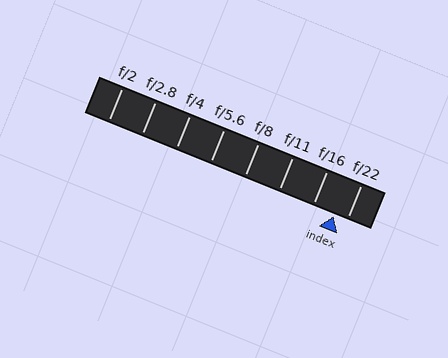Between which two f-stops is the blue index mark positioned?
The index mark is between f/16 and f/22.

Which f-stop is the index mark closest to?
The index mark is closest to f/22.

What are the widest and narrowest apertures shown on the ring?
The widest aperture shown is f/2 and the narrowest is f/22.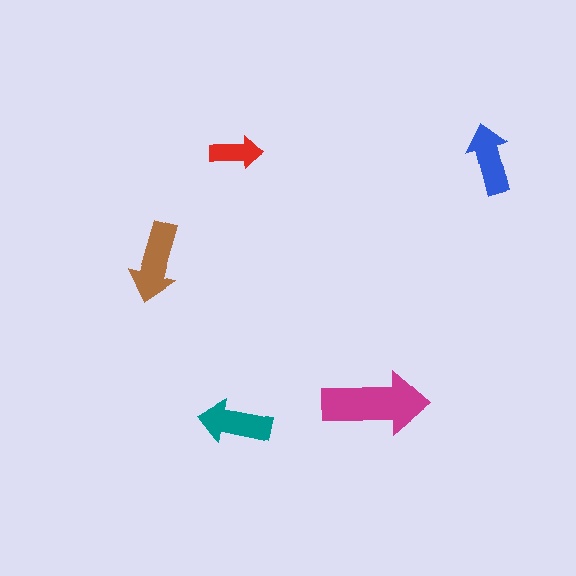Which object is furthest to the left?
The brown arrow is leftmost.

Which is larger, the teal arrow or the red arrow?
The teal one.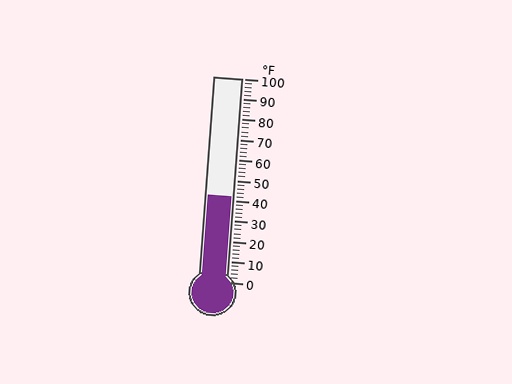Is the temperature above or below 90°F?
The temperature is below 90°F.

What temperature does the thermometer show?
The thermometer shows approximately 42°F.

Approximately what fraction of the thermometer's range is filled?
The thermometer is filled to approximately 40% of its range.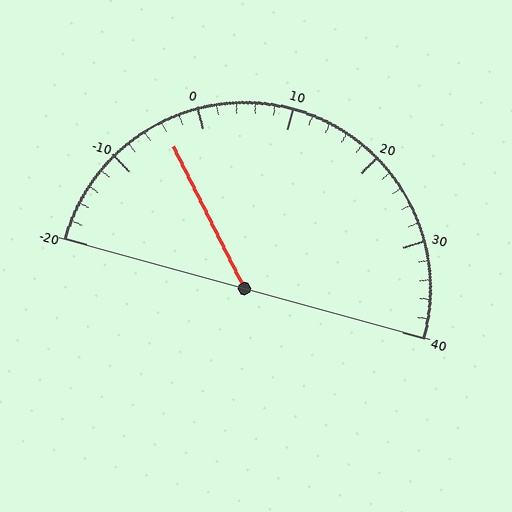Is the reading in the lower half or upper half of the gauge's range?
The reading is in the lower half of the range (-20 to 40).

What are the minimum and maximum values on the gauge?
The gauge ranges from -20 to 40.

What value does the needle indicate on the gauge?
The needle indicates approximately -4.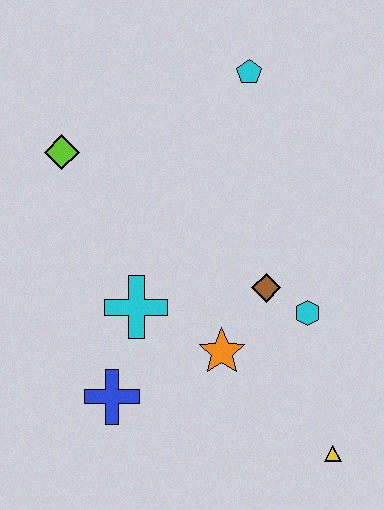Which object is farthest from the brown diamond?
The lime diamond is farthest from the brown diamond.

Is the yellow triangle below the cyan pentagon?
Yes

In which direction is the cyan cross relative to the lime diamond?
The cyan cross is below the lime diamond.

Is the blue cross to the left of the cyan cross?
Yes